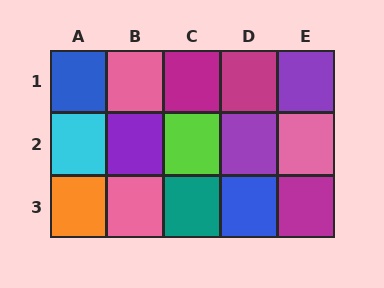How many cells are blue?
2 cells are blue.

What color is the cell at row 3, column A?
Orange.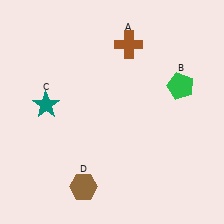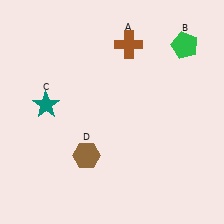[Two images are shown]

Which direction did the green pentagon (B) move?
The green pentagon (B) moved up.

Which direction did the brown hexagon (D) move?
The brown hexagon (D) moved up.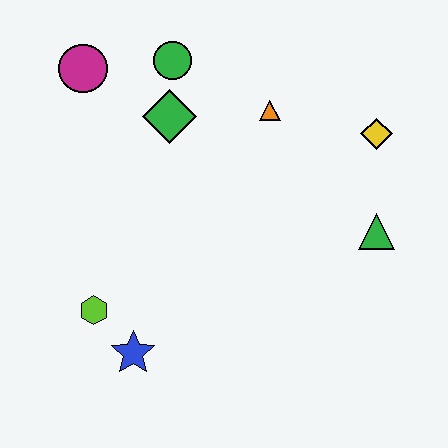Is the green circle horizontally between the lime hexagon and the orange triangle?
Yes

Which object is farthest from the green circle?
The blue star is farthest from the green circle.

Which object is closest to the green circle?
The green diamond is closest to the green circle.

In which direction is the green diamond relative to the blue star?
The green diamond is above the blue star.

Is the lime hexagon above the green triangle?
No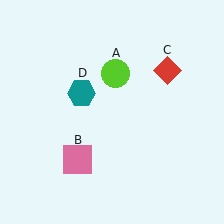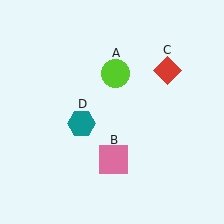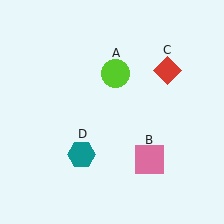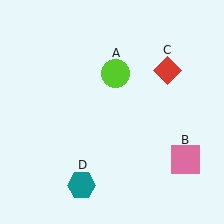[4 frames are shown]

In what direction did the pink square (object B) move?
The pink square (object B) moved right.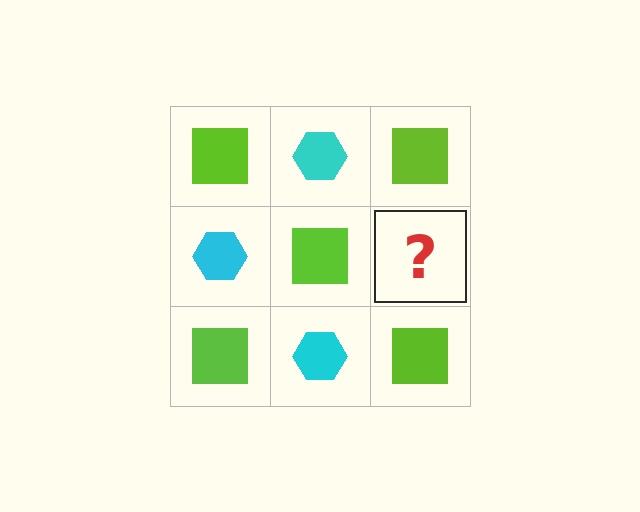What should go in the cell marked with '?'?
The missing cell should contain a cyan hexagon.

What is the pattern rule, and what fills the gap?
The rule is that it alternates lime square and cyan hexagon in a checkerboard pattern. The gap should be filled with a cyan hexagon.